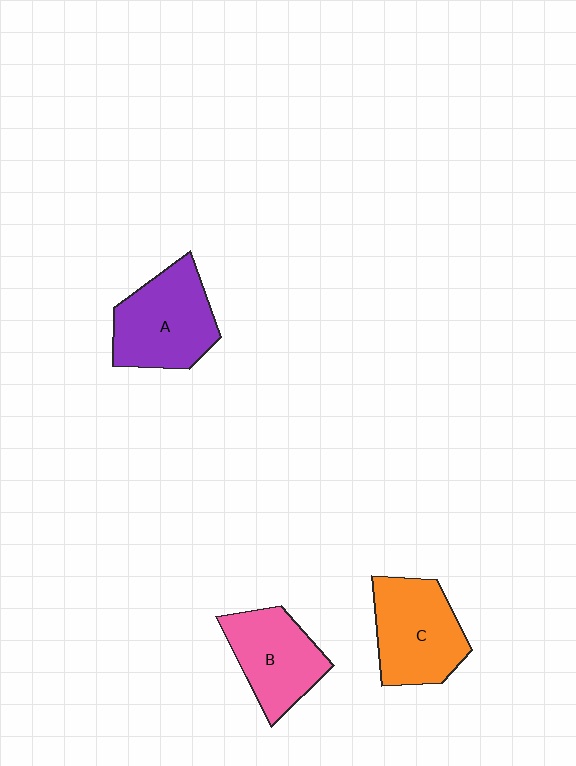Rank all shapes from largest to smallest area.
From largest to smallest: A (purple), C (orange), B (pink).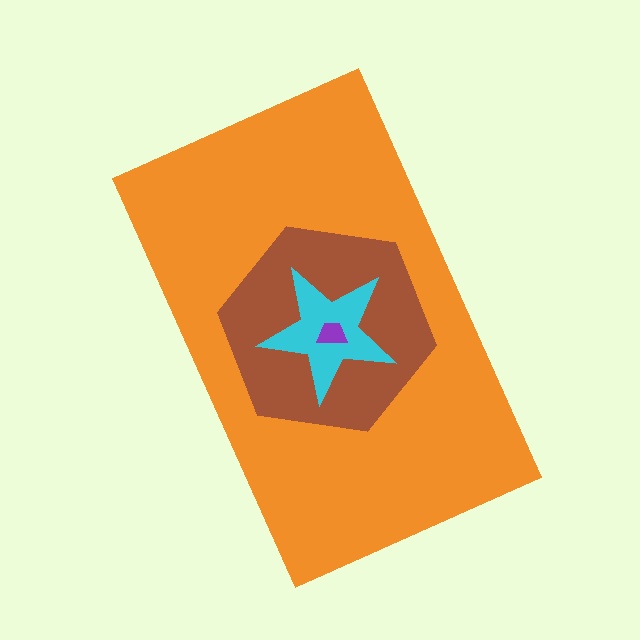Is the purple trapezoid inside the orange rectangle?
Yes.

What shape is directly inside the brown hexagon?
The cyan star.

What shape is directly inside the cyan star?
The purple trapezoid.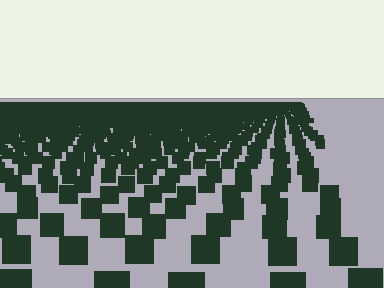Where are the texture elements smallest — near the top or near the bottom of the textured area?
Near the top.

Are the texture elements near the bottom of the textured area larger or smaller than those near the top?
Larger. Near the bottom, elements are closer to the viewer and appear at a bigger on-screen size.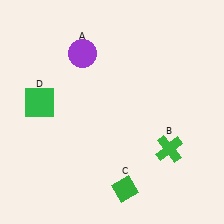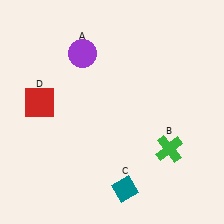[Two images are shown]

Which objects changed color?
C changed from green to teal. D changed from green to red.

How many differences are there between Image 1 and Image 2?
There are 2 differences between the two images.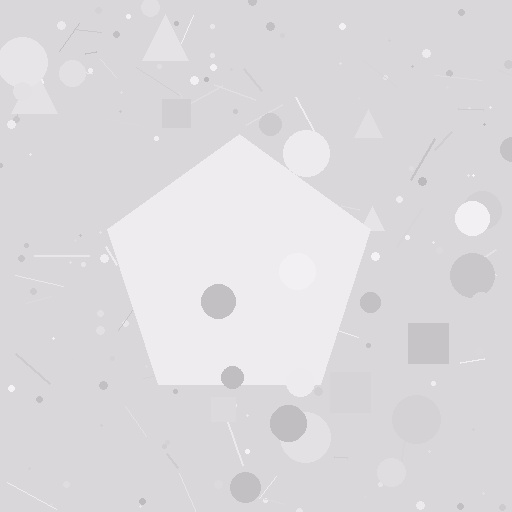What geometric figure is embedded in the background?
A pentagon is embedded in the background.